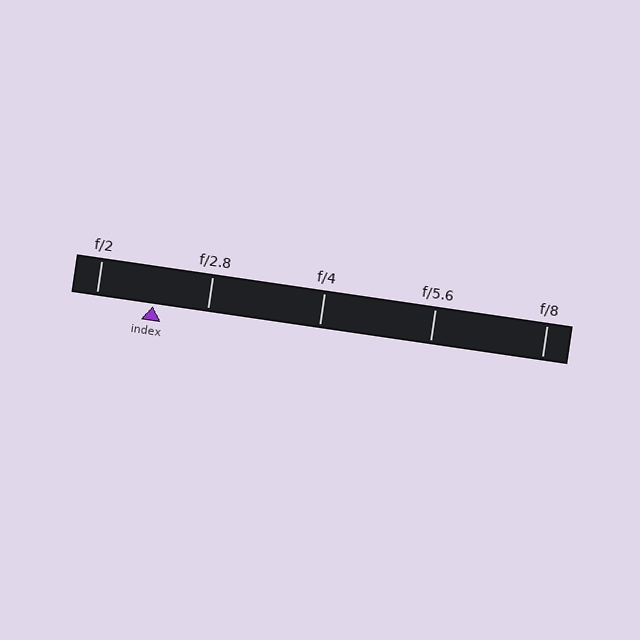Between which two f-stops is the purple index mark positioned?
The index mark is between f/2 and f/2.8.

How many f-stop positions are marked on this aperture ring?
There are 5 f-stop positions marked.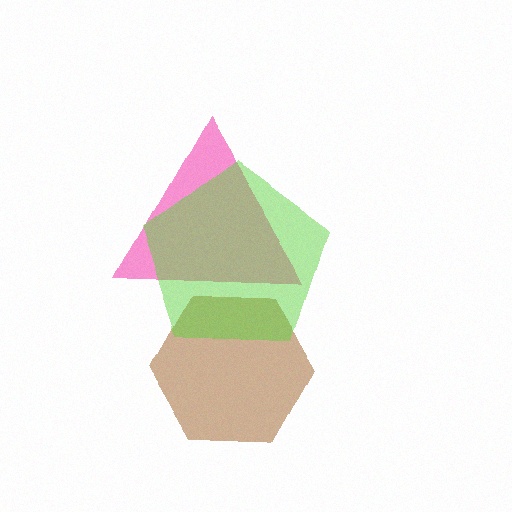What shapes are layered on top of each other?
The layered shapes are: a pink triangle, a brown hexagon, a lime pentagon.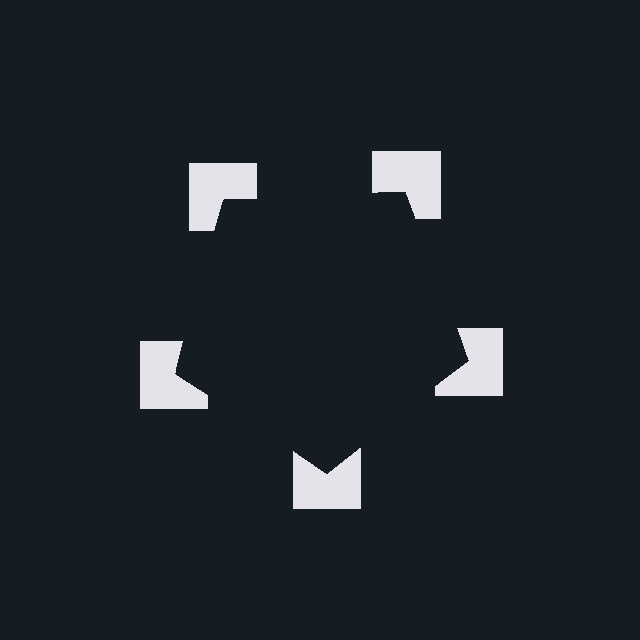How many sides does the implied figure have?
5 sides.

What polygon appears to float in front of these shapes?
An illusory pentagon — its edges are inferred from the aligned wedge cuts in the notched squares, not physically drawn.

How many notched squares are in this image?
There are 5 — one at each vertex of the illusory pentagon.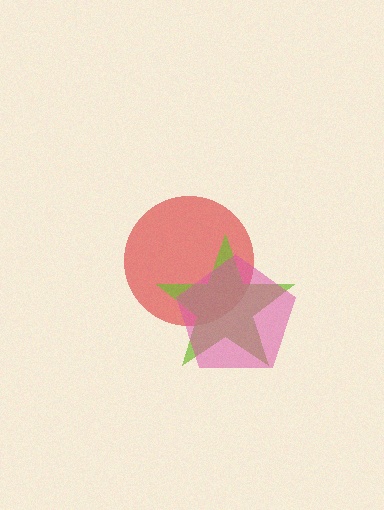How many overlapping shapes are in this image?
There are 3 overlapping shapes in the image.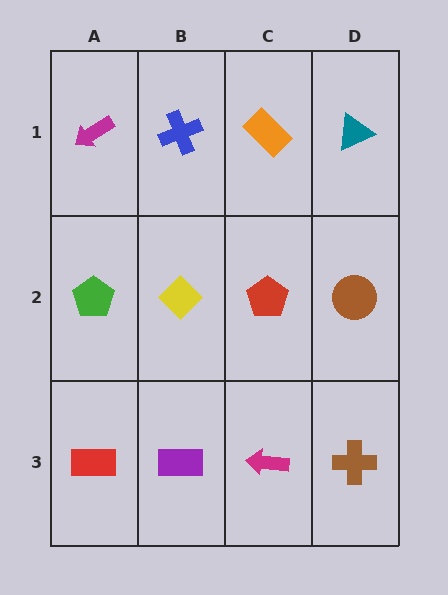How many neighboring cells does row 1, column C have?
3.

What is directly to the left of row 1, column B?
A magenta arrow.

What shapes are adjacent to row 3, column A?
A green pentagon (row 2, column A), a purple rectangle (row 3, column B).